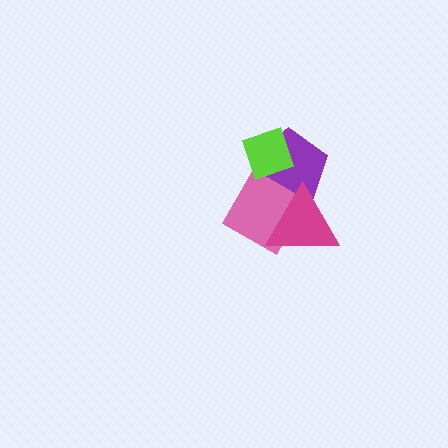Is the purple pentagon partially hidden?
Yes, it is partially covered by another shape.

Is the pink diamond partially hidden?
Yes, it is partially covered by another shape.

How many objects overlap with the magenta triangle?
2 objects overlap with the magenta triangle.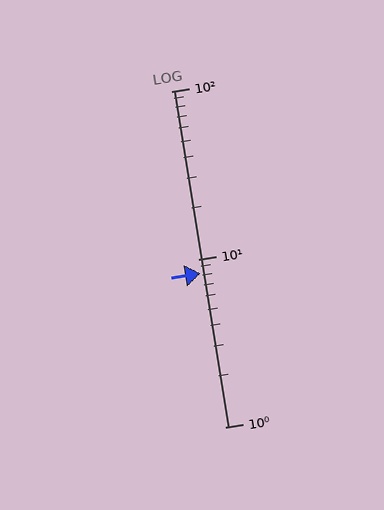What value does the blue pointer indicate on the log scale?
The pointer indicates approximately 8.2.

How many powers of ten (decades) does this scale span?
The scale spans 2 decades, from 1 to 100.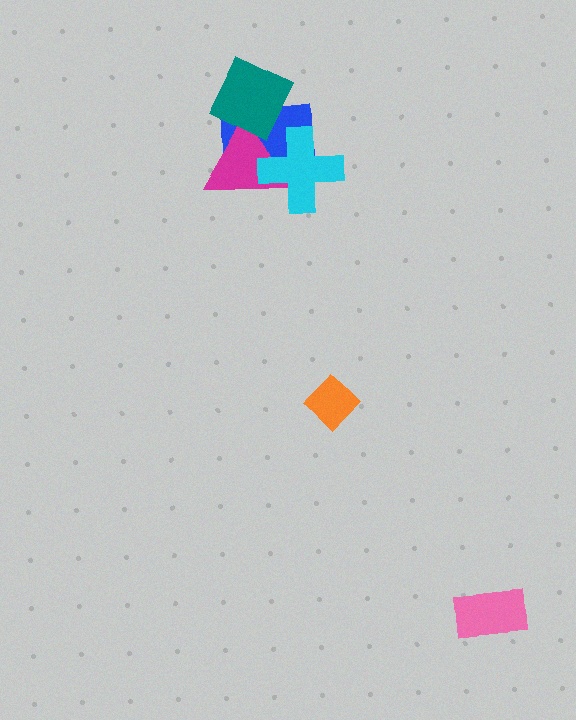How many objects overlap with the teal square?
2 objects overlap with the teal square.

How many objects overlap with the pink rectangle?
0 objects overlap with the pink rectangle.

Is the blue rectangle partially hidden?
Yes, it is partially covered by another shape.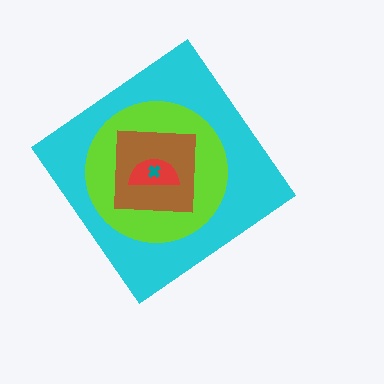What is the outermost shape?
The cyan diamond.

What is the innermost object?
The teal cross.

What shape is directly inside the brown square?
The red semicircle.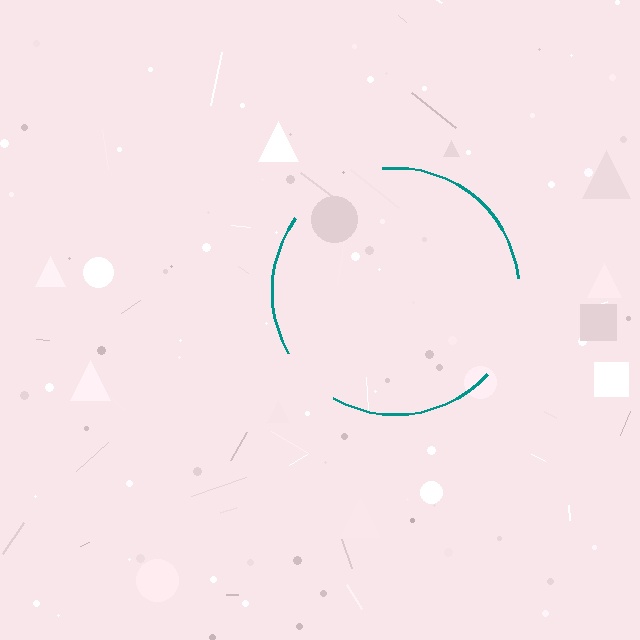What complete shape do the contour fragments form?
The contour fragments form a circle.